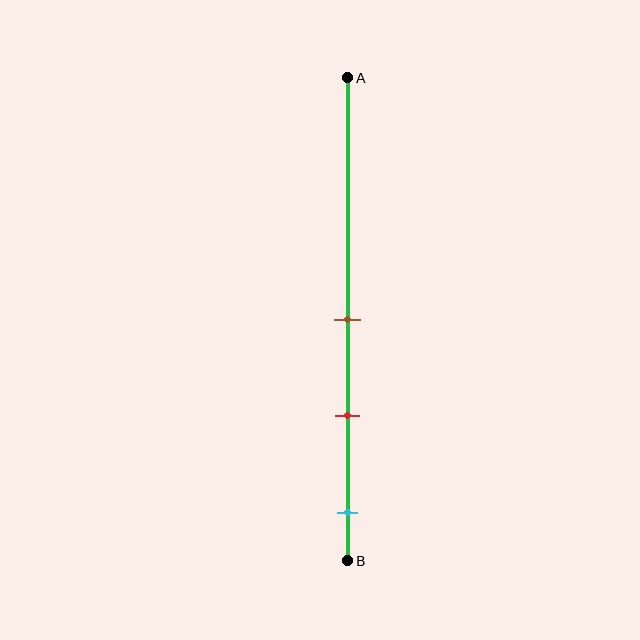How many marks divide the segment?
There are 3 marks dividing the segment.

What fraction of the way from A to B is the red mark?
The red mark is approximately 70% (0.7) of the way from A to B.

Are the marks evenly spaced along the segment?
Yes, the marks are approximately evenly spaced.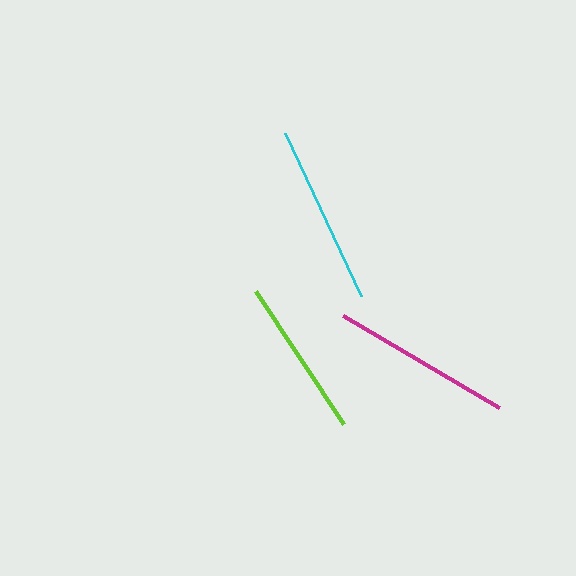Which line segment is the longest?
The magenta line is the longest at approximately 181 pixels.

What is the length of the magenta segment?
The magenta segment is approximately 181 pixels long.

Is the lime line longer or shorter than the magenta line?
The magenta line is longer than the lime line.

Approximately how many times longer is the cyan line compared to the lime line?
The cyan line is approximately 1.1 times the length of the lime line.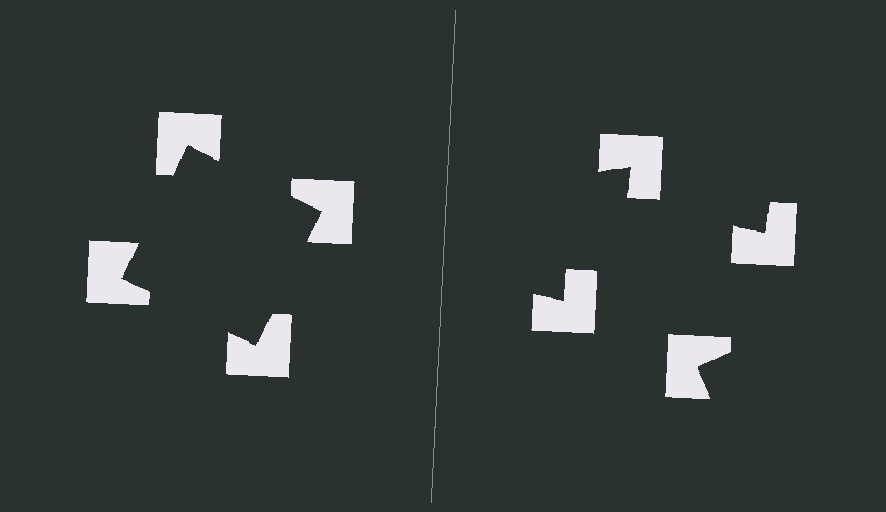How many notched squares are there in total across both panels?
8 — 4 on each side.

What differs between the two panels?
The notched squares are positioned identically on both sides; only the wedge orientations differ. On the left they align to a square; on the right they are misaligned.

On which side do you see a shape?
An illusory square appears on the left side. On the right side the wedge cuts are rotated, so no coherent shape forms.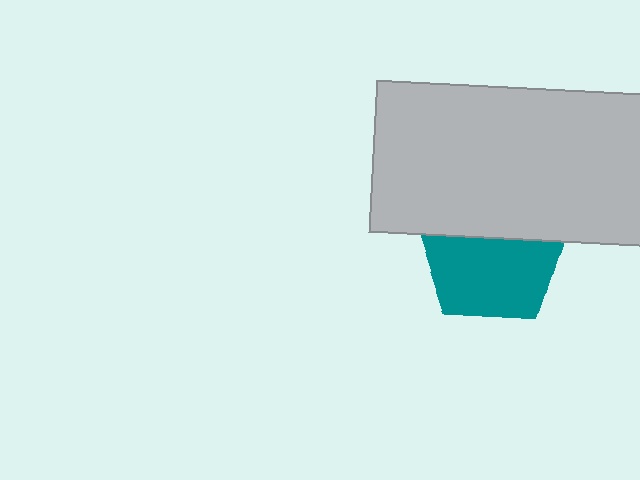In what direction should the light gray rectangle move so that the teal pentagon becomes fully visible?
The light gray rectangle should move up. That is the shortest direction to clear the overlap and leave the teal pentagon fully visible.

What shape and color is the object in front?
The object in front is a light gray rectangle.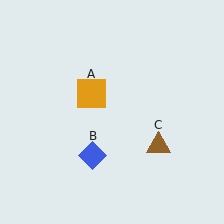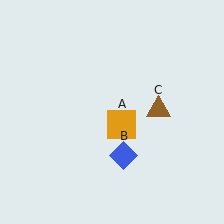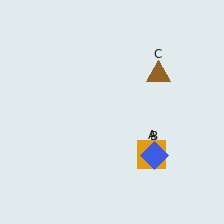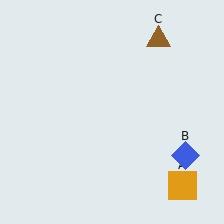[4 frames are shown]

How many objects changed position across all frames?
3 objects changed position: orange square (object A), blue diamond (object B), brown triangle (object C).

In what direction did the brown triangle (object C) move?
The brown triangle (object C) moved up.